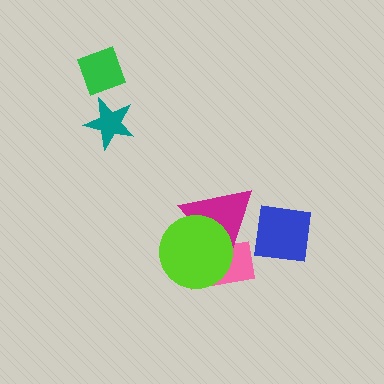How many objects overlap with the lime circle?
2 objects overlap with the lime circle.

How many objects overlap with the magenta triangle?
3 objects overlap with the magenta triangle.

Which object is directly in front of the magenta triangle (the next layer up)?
The blue square is directly in front of the magenta triangle.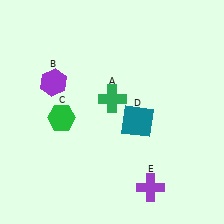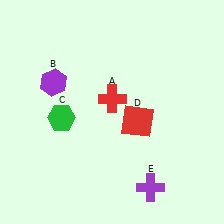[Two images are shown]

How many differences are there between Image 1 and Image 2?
There are 2 differences between the two images.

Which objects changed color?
A changed from green to red. D changed from teal to red.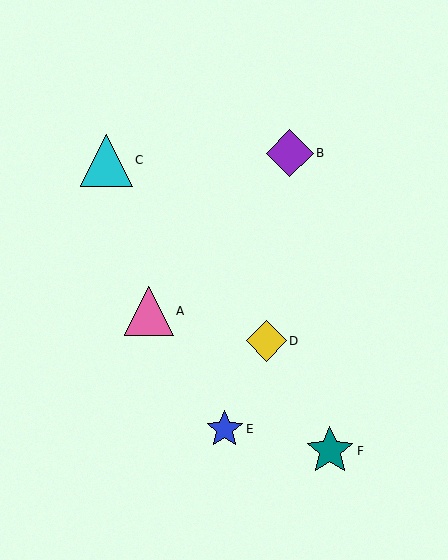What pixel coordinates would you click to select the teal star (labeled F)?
Click at (330, 451) to select the teal star F.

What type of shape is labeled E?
Shape E is a blue star.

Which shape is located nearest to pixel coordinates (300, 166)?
The purple diamond (labeled B) at (290, 153) is nearest to that location.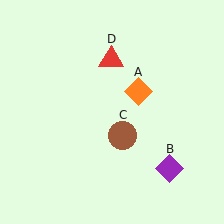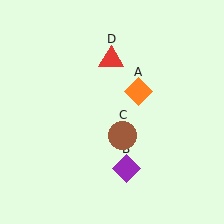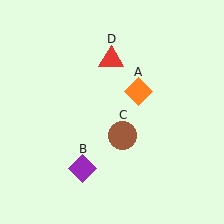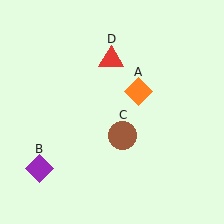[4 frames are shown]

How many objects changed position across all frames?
1 object changed position: purple diamond (object B).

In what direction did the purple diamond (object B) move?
The purple diamond (object B) moved left.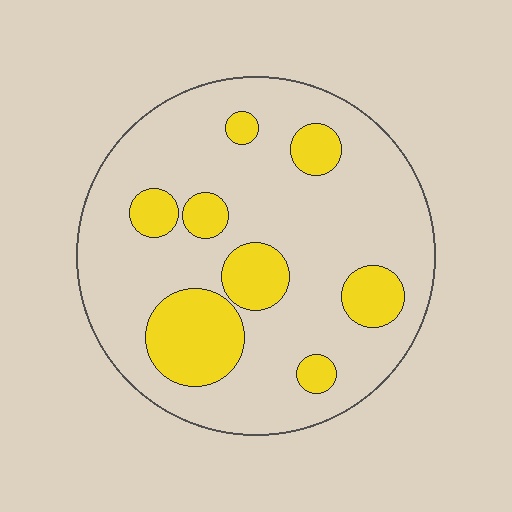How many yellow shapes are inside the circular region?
8.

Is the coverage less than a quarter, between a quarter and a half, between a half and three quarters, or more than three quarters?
Less than a quarter.